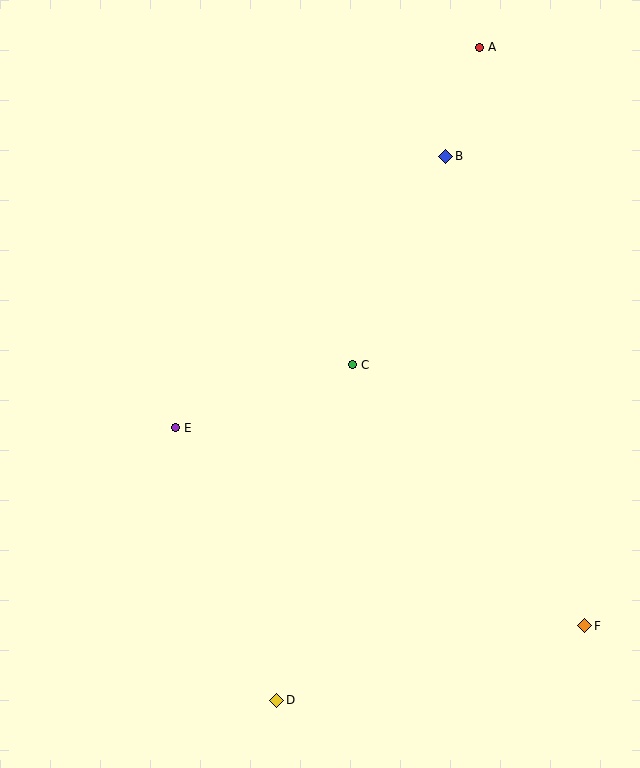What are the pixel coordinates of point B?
Point B is at (446, 156).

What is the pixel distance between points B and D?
The distance between B and D is 569 pixels.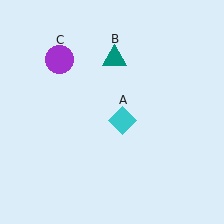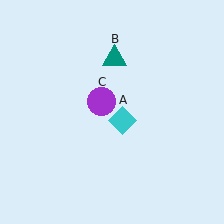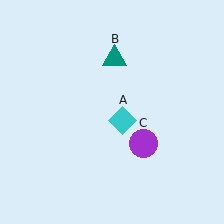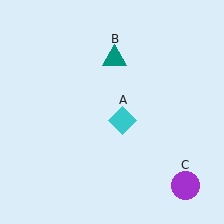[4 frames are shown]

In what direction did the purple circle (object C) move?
The purple circle (object C) moved down and to the right.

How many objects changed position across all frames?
1 object changed position: purple circle (object C).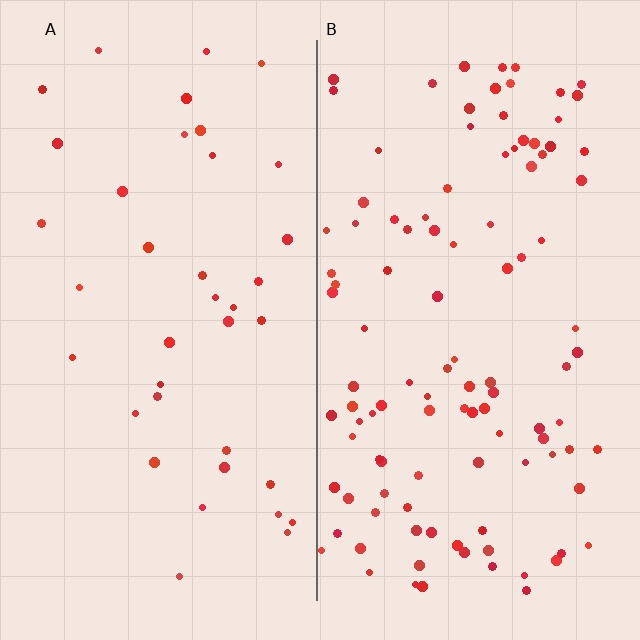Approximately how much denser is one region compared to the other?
Approximately 2.8× — region B over region A.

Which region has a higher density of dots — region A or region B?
B (the right).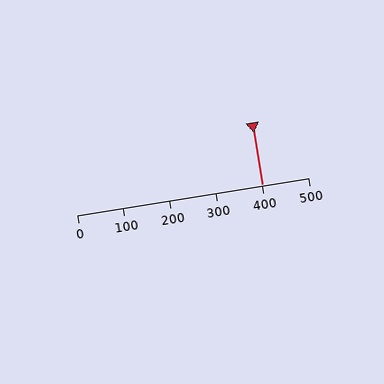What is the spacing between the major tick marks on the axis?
The major ticks are spaced 100 apart.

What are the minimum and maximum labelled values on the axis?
The axis runs from 0 to 500.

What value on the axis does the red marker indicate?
The marker indicates approximately 400.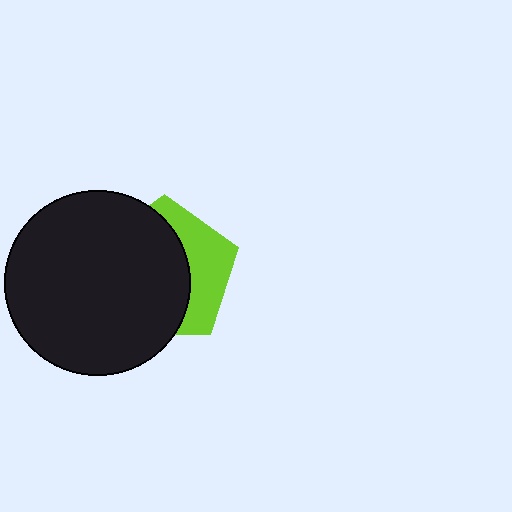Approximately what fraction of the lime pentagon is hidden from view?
Roughly 64% of the lime pentagon is hidden behind the black circle.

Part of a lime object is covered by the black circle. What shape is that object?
It is a pentagon.